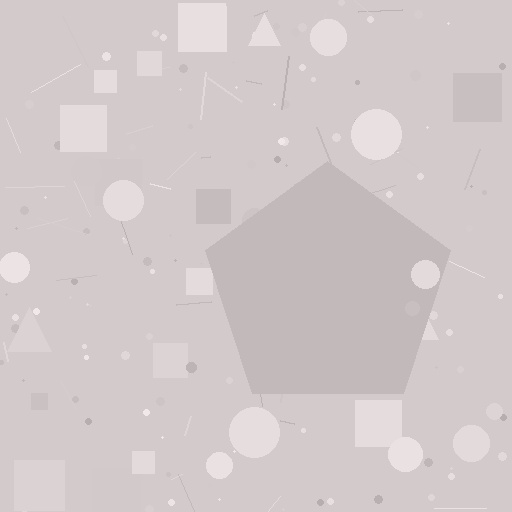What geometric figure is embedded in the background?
A pentagon is embedded in the background.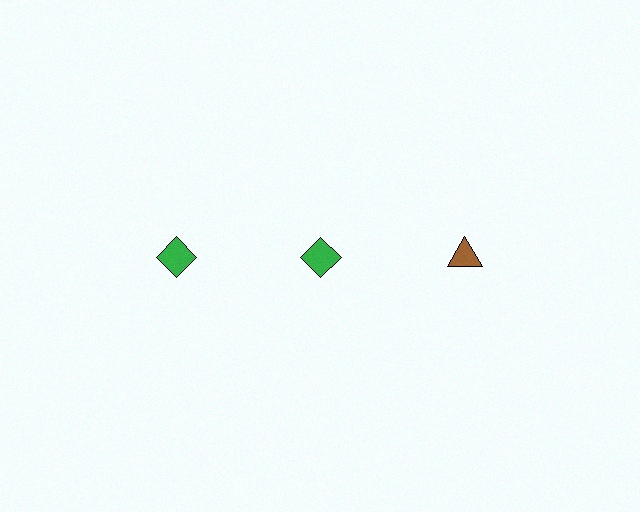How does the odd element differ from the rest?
It differs in both color (brown instead of green) and shape (triangle instead of diamond).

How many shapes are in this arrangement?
There are 3 shapes arranged in a grid pattern.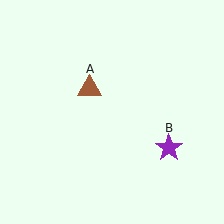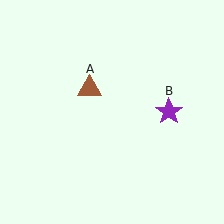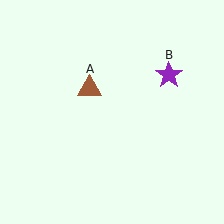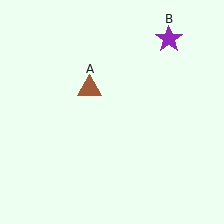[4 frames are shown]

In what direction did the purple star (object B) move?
The purple star (object B) moved up.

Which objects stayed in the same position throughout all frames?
Brown triangle (object A) remained stationary.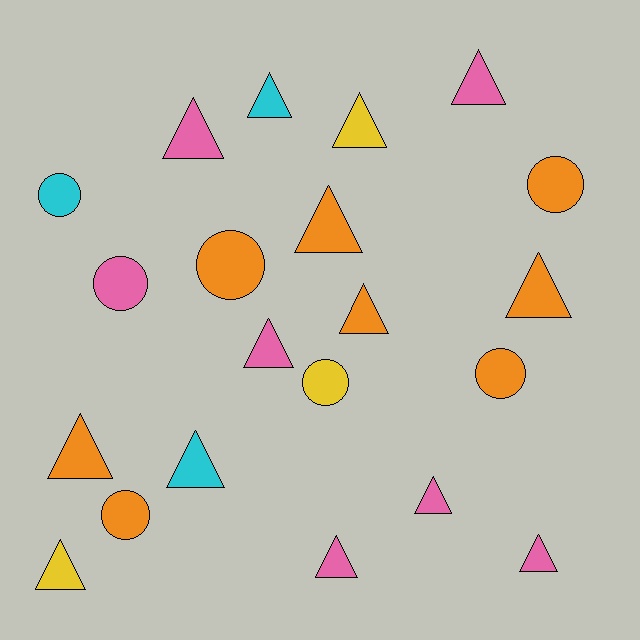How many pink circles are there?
There is 1 pink circle.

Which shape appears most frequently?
Triangle, with 14 objects.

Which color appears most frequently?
Orange, with 8 objects.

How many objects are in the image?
There are 21 objects.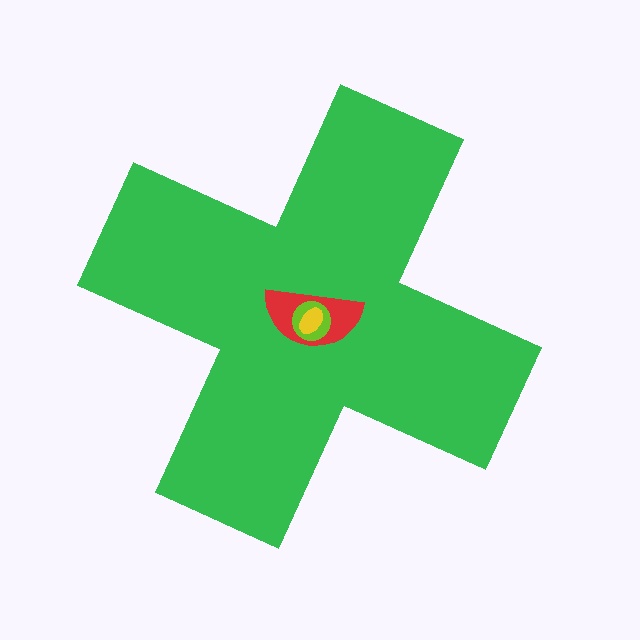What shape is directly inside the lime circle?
The yellow ellipse.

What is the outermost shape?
The green cross.